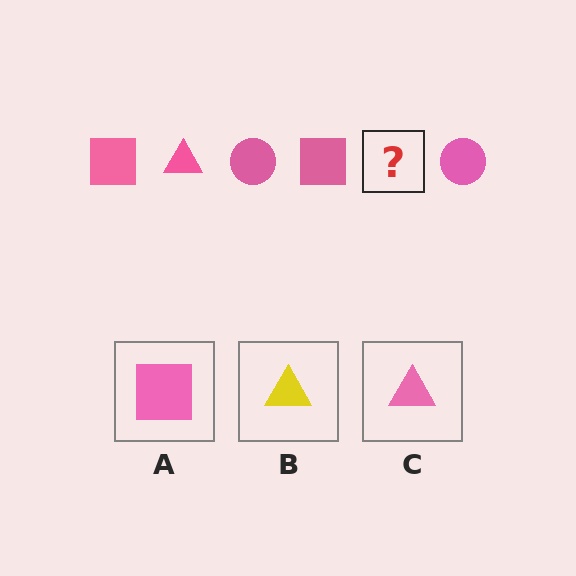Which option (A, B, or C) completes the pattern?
C.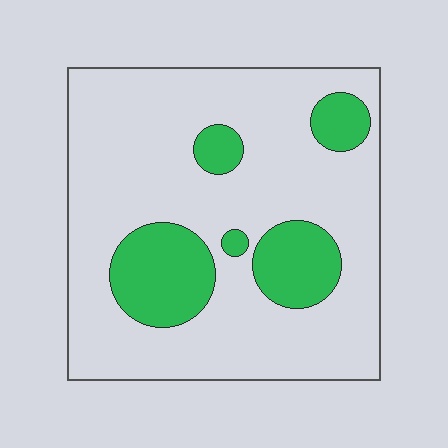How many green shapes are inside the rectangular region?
5.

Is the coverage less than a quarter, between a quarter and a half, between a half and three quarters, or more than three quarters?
Less than a quarter.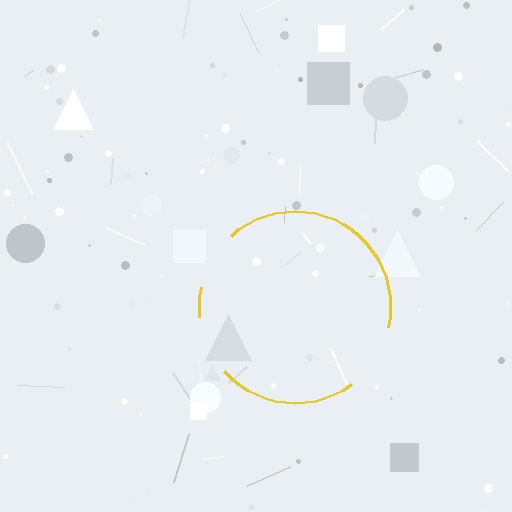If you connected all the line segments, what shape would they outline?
They would outline a circle.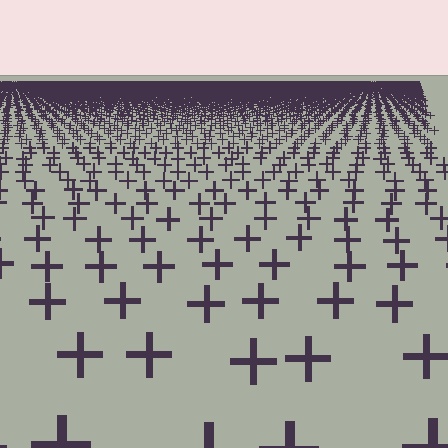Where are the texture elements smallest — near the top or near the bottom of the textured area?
Near the top.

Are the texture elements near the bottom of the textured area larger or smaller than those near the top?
Larger. Near the bottom, elements are closer to the viewer and appear at a bigger on-screen size.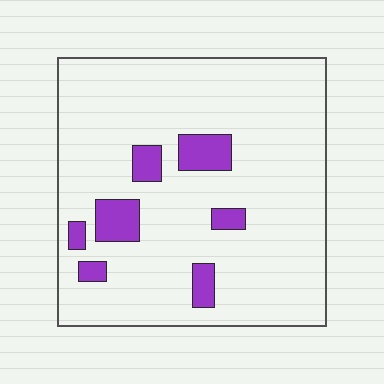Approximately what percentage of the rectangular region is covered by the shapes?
Approximately 10%.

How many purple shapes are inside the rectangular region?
7.